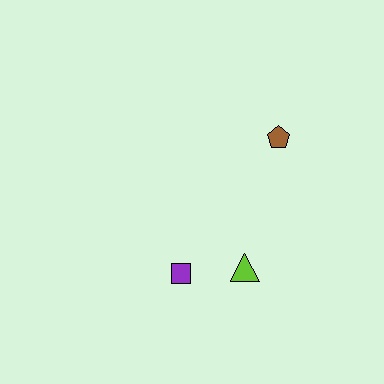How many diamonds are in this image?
There are no diamonds.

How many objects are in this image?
There are 3 objects.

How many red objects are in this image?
There are no red objects.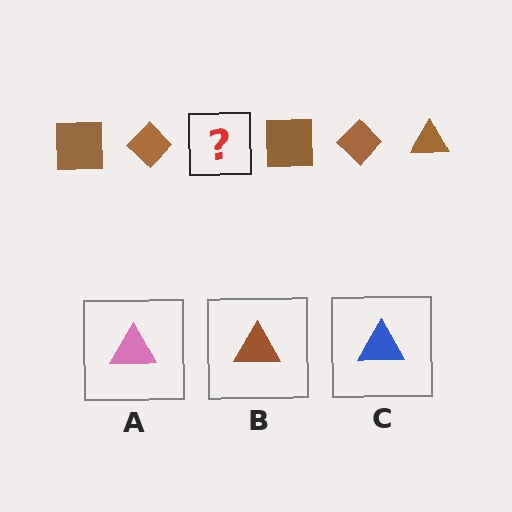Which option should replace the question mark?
Option B.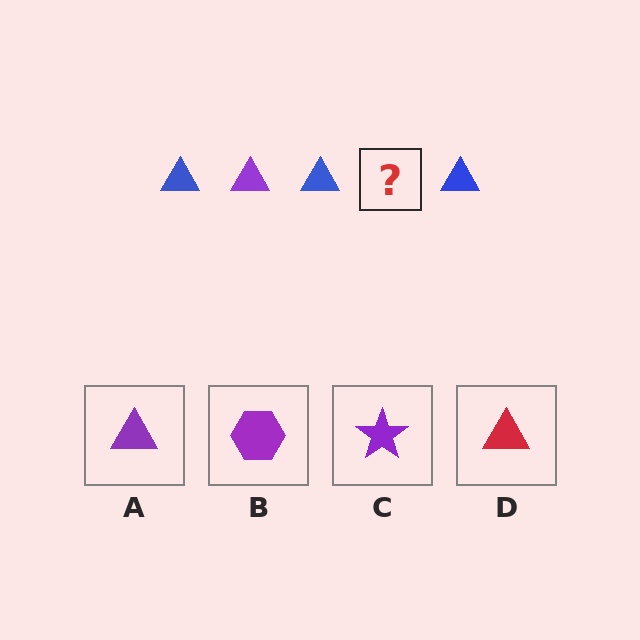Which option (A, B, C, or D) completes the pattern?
A.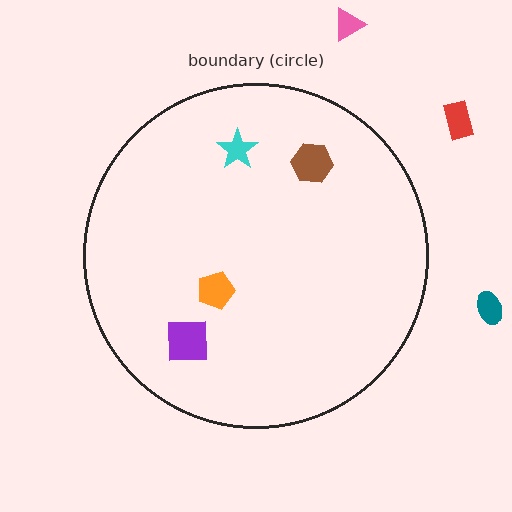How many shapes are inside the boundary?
4 inside, 3 outside.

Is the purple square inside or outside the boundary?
Inside.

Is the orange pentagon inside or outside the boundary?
Inside.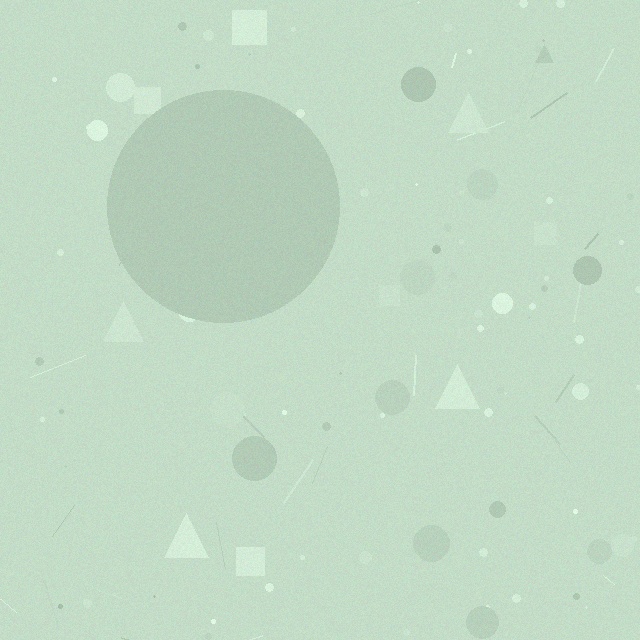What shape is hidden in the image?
A circle is hidden in the image.